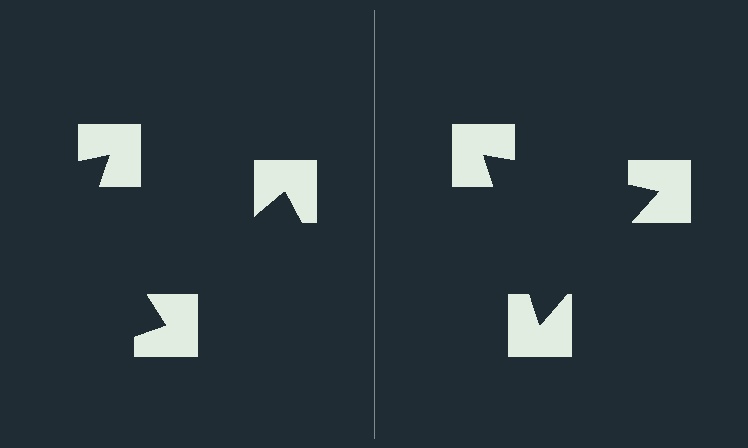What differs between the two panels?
The notched squares are positioned identically on both sides; only the wedge orientations differ. On the right they align to a triangle; on the left they are misaligned.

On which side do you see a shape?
An illusory triangle appears on the right side. On the left side the wedge cuts are rotated, so no coherent shape forms.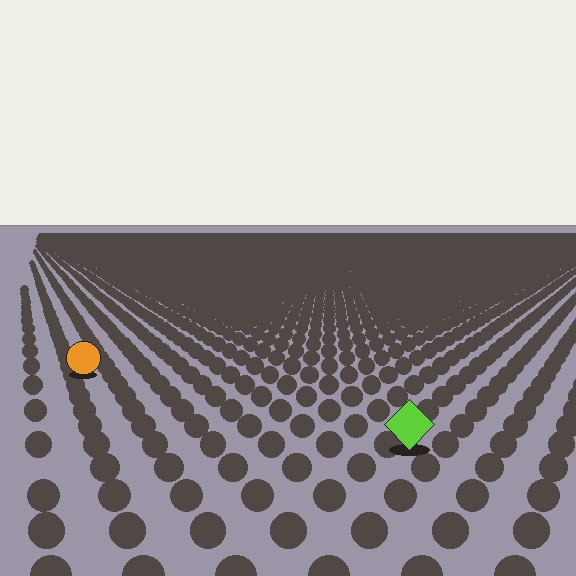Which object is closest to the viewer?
The lime diamond is closest. The texture marks near it are larger and more spread out.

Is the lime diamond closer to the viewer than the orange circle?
Yes. The lime diamond is closer — you can tell from the texture gradient: the ground texture is coarser near it.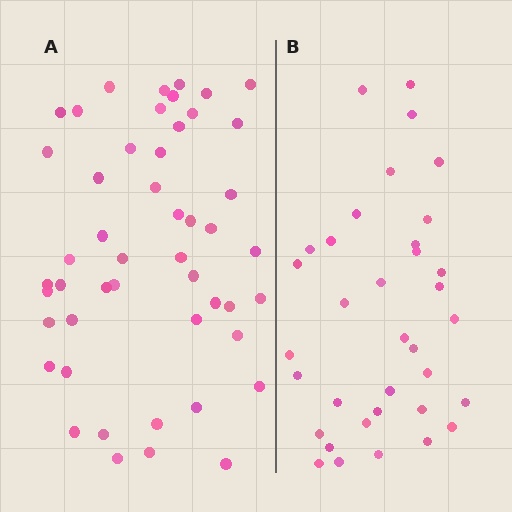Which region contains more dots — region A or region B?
Region A (the left region) has more dots.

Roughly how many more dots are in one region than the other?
Region A has approximately 15 more dots than region B.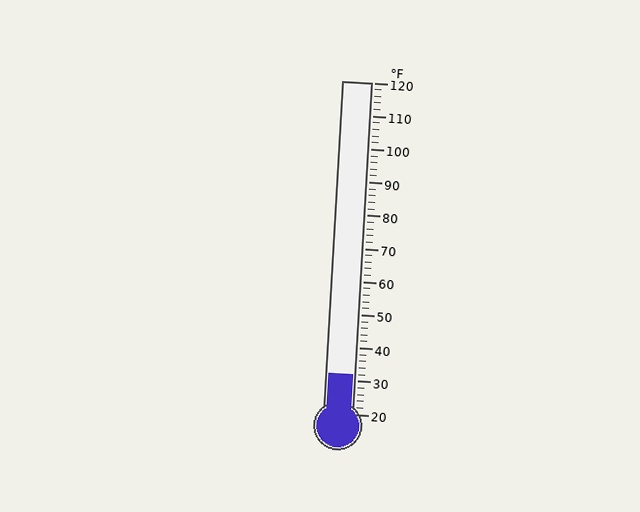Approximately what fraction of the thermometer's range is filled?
The thermometer is filled to approximately 10% of its range.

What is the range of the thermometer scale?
The thermometer scale ranges from 20°F to 120°F.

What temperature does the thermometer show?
The thermometer shows approximately 32°F.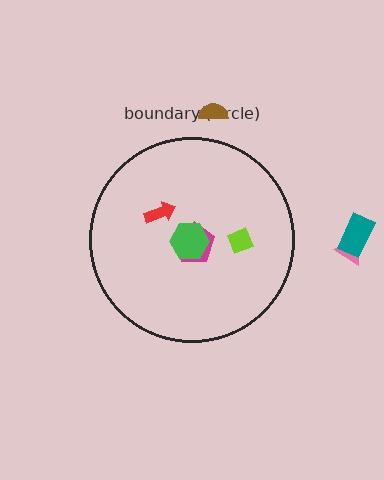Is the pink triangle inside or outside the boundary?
Outside.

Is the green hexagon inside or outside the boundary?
Inside.